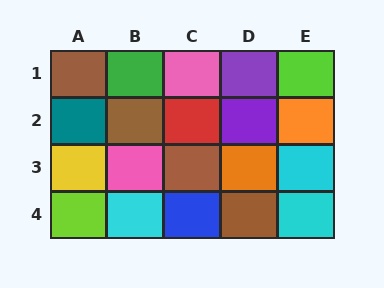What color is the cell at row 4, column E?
Cyan.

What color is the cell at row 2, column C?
Red.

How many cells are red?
1 cell is red.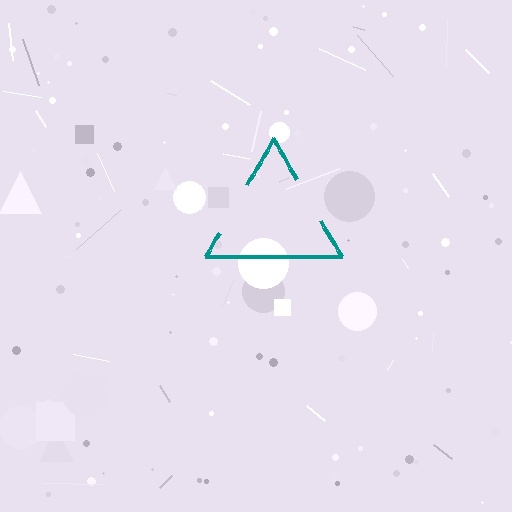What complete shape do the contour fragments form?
The contour fragments form a triangle.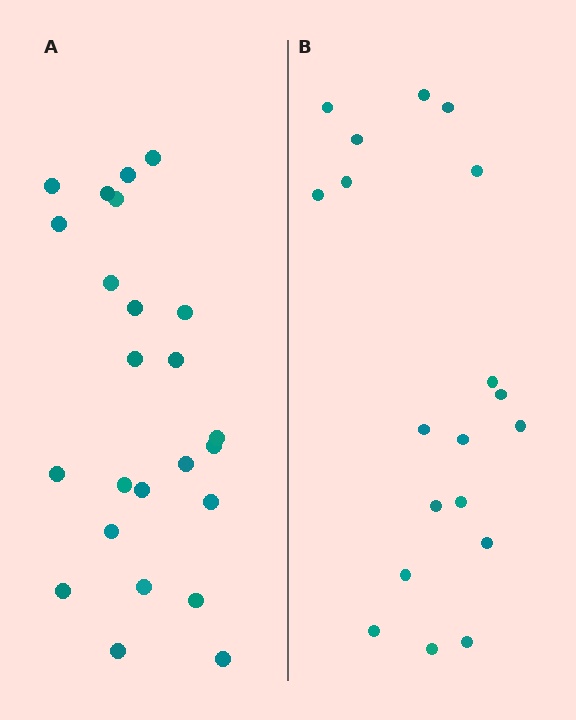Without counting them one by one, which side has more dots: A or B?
Region A (the left region) has more dots.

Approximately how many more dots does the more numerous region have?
Region A has about 5 more dots than region B.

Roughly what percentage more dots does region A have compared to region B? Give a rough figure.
About 25% more.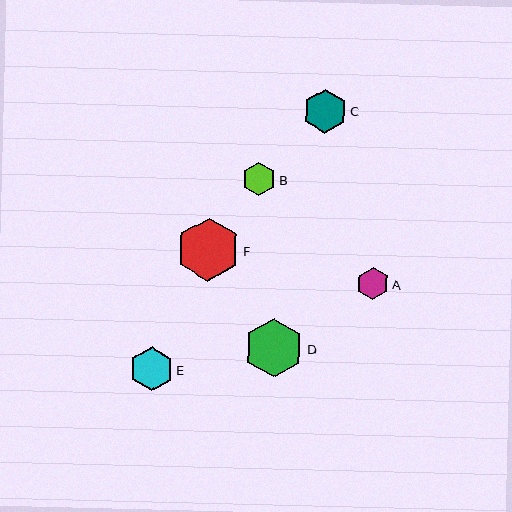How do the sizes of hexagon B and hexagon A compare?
Hexagon B and hexagon A are approximately the same size.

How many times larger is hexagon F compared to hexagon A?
Hexagon F is approximately 1.9 times the size of hexagon A.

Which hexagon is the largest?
Hexagon F is the largest with a size of approximately 63 pixels.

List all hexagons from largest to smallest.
From largest to smallest: F, D, C, E, B, A.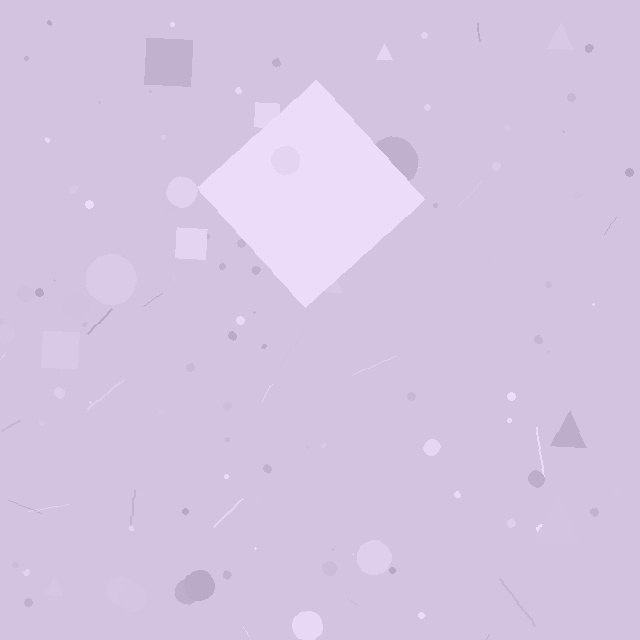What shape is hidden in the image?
A diamond is hidden in the image.